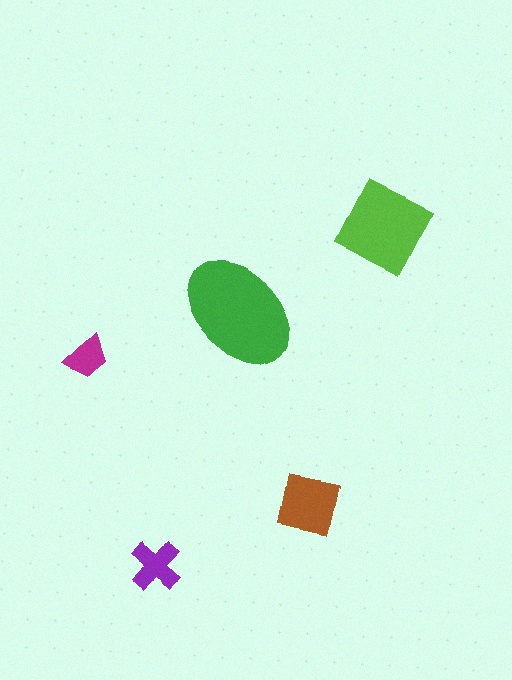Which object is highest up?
The lime square is topmost.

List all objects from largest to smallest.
The green ellipse, the lime square, the brown square, the purple cross, the magenta trapezoid.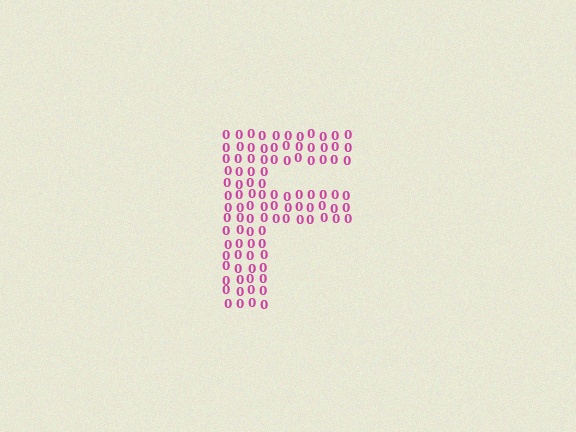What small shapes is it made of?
It is made of small digit 0's.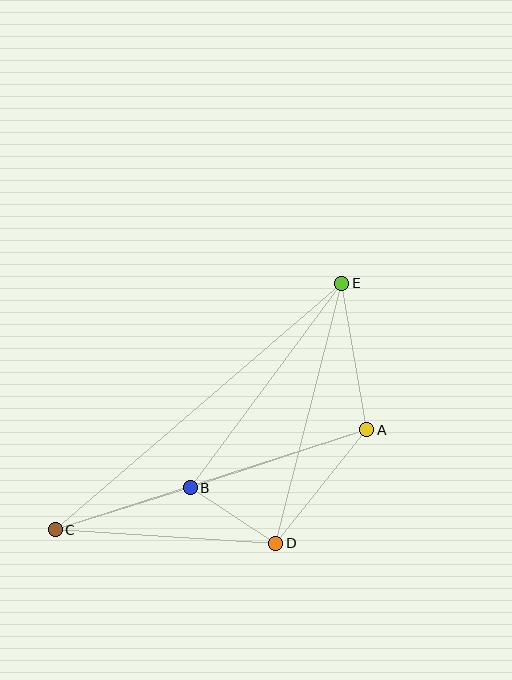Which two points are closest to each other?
Points B and D are closest to each other.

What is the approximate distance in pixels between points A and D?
The distance between A and D is approximately 145 pixels.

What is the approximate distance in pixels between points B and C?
The distance between B and C is approximately 141 pixels.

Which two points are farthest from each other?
Points C and E are farthest from each other.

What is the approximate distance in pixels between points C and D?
The distance between C and D is approximately 221 pixels.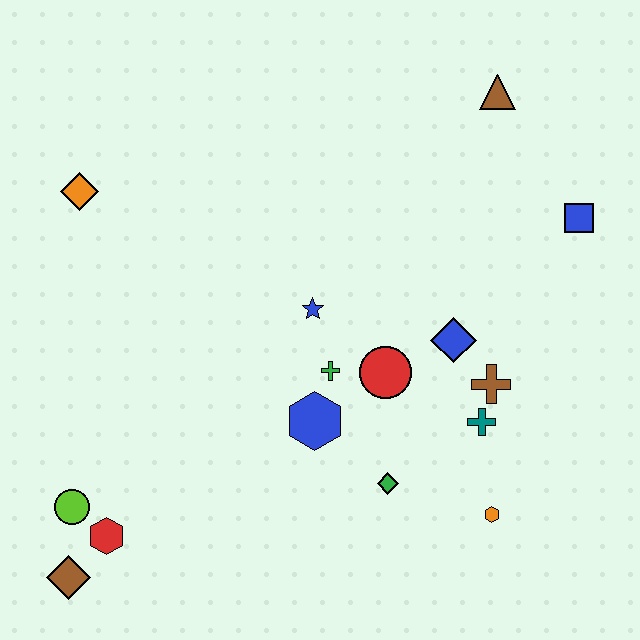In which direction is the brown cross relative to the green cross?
The brown cross is to the right of the green cross.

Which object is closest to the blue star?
The green cross is closest to the blue star.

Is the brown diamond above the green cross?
No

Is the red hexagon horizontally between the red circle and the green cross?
No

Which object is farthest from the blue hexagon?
The brown triangle is farthest from the blue hexagon.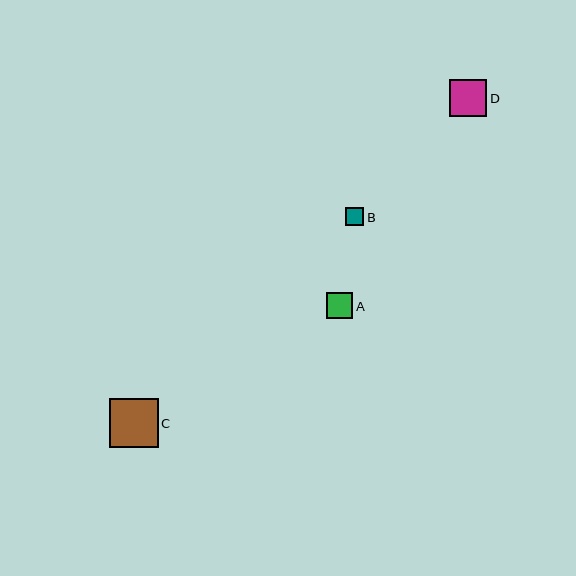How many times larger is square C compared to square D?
Square C is approximately 1.3 times the size of square D.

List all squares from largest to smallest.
From largest to smallest: C, D, A, B.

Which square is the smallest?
Square B is the smallest with a size of approximately 19 pixels.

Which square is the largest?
Square C is the largest with a size of approximately 49 pixels.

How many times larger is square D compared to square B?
Square D is approximately 2.0 times the size of square B.